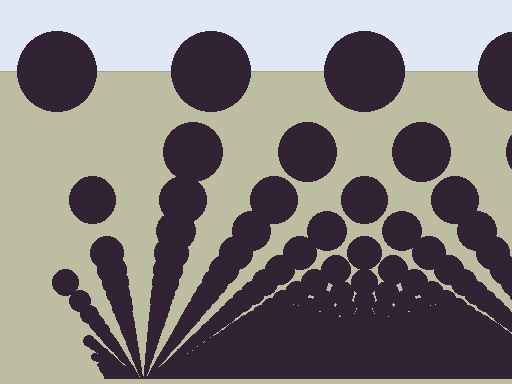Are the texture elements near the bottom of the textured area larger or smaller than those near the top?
Smaller. The gradient is inverted — elements near the bottom are smaller and denser.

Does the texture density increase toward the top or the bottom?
Density increases toward the bottom.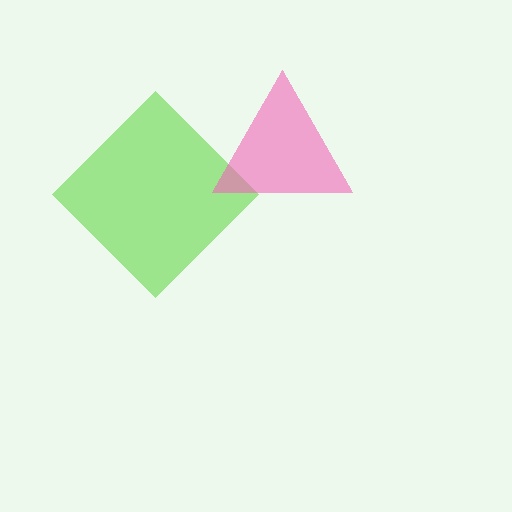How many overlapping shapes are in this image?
There are 2 overlapping shapes in the image.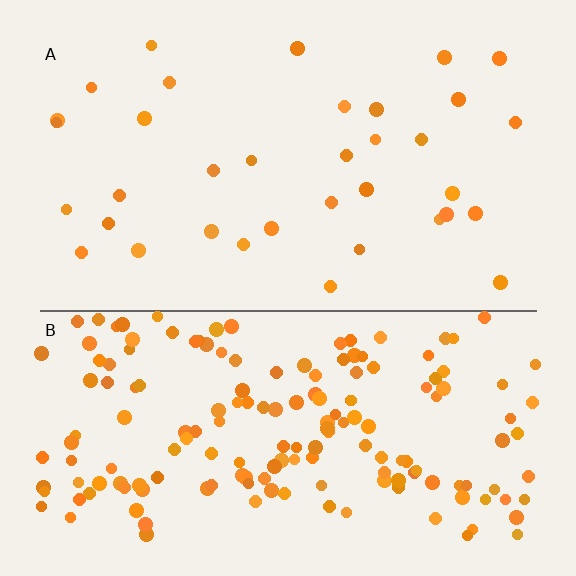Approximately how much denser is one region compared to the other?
Approximately 4.8× — region B over region A.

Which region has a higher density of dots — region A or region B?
B (the bottom).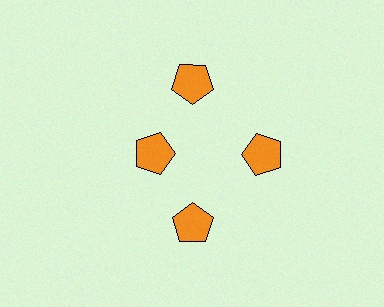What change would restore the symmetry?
The symmetry would be restored by moving it outward, back onto the ring so that all 4 pentagons sit at equal angles and equal distance from the center.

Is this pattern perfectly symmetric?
No. The 4 orange pentagons are arranged in a ring, but one element near the 9 o'clock position is pulled inward toward the center, breaking the 4-fold rotational symmetry.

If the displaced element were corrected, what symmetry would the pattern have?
It would have 4-fold rotational symmetry — the pattern would map onto itself every 90 degrees.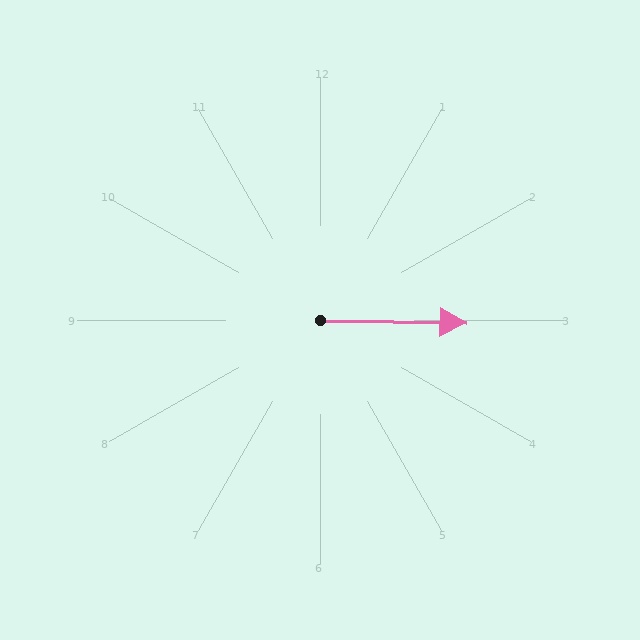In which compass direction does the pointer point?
East.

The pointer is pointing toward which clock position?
Roughly 3 o'clock.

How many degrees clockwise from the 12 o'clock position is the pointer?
Approximately 91 degrees.